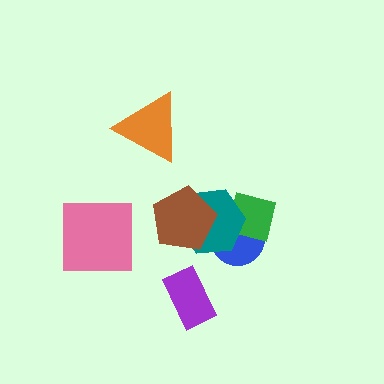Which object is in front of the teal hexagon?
The brown pentagon is in front of the teal hexagon.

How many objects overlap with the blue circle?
2 objects overlap with the blue circle.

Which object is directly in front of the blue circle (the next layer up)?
The green square is directly in front of the blue circle.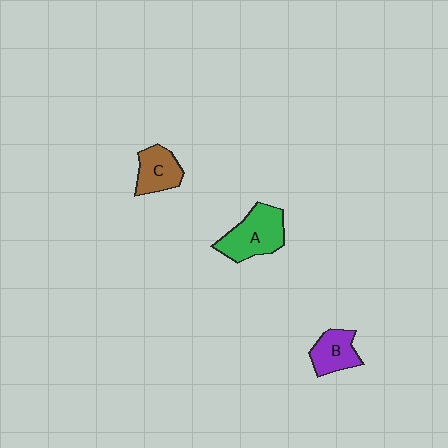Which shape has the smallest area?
Shape B (purple).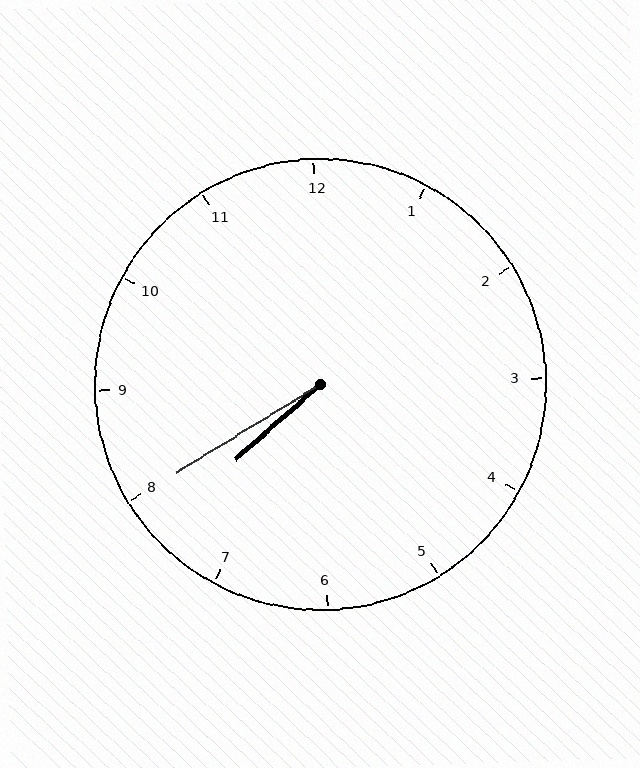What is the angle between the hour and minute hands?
Approximately 10 degrees.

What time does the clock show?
7:40.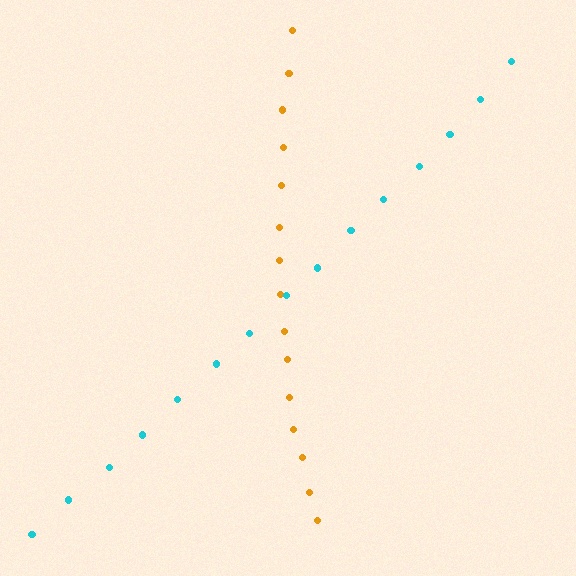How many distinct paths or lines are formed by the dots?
There are 2 distinct paths.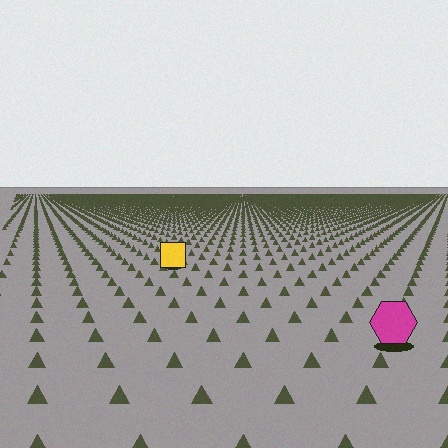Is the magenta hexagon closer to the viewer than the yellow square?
Yes. The magenta hexagon is closer — you can tell from the texture gradient: the ground texture is coarser near it.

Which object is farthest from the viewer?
The yellow square is farthest from the viewer. It appears smaller and the ground texture around it is denser.